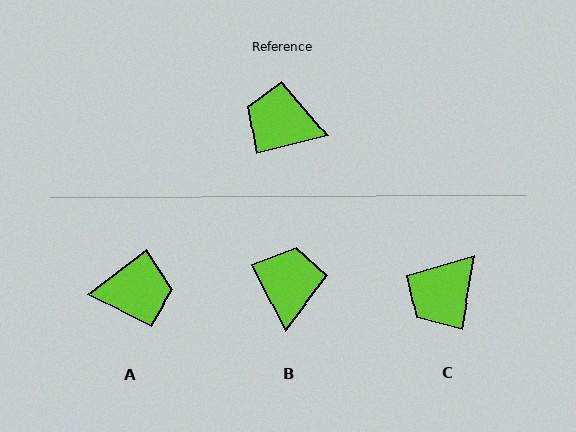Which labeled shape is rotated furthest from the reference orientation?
A, about 157 degrees away.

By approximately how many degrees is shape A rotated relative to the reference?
Approximately 157 degrees clockwise.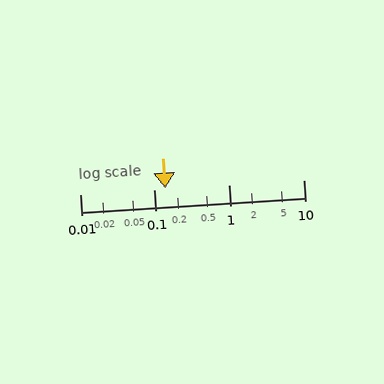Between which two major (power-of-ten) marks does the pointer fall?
The pointer is between 0.1 and 1.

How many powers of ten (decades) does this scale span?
The scale spans 3 decades, from 0.01 to 10.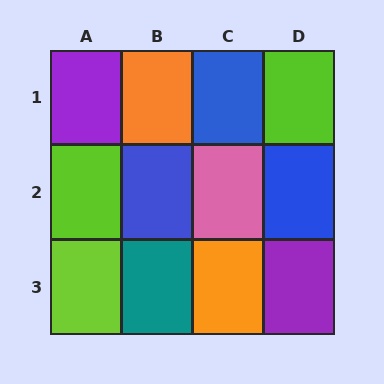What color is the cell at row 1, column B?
Orange.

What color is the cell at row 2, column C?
Pink.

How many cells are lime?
3 cells are lime.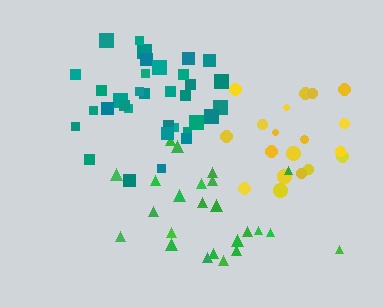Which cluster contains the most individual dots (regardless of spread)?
Teal (34).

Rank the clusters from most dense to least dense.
teal, green, yellow.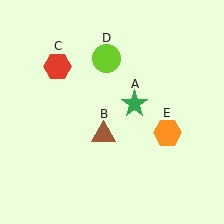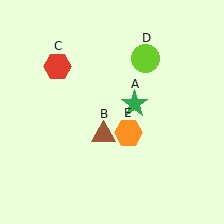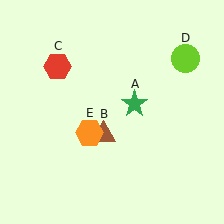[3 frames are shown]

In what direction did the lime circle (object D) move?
The lime circle (object D) moved right.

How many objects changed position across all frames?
2 objects changed position: lime circle (object D), orange hexagon (object E).